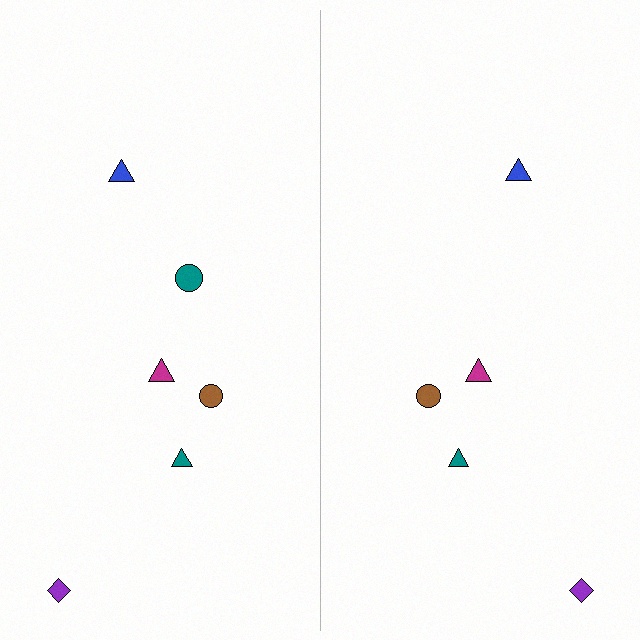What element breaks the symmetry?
A teal circle is missing from the right side.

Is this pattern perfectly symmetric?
No, the pattern is not perfectly symmetric. A teal circle is missing from the right side.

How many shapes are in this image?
There are 11 shapes in this image.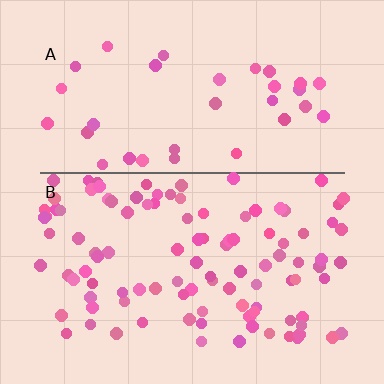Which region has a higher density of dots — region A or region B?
B (the bottom).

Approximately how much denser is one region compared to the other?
Approximately 3.0× — region B over region A.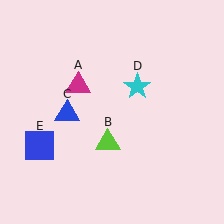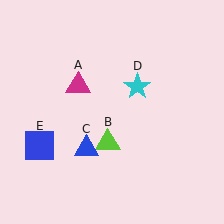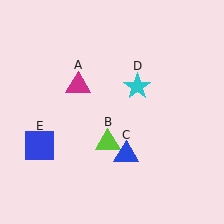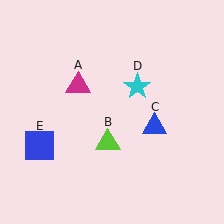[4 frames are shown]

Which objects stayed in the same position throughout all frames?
Magenta triangle (object A) and lime triangle (object B) and cyan star (object D) and blue square (object E) remained stationary.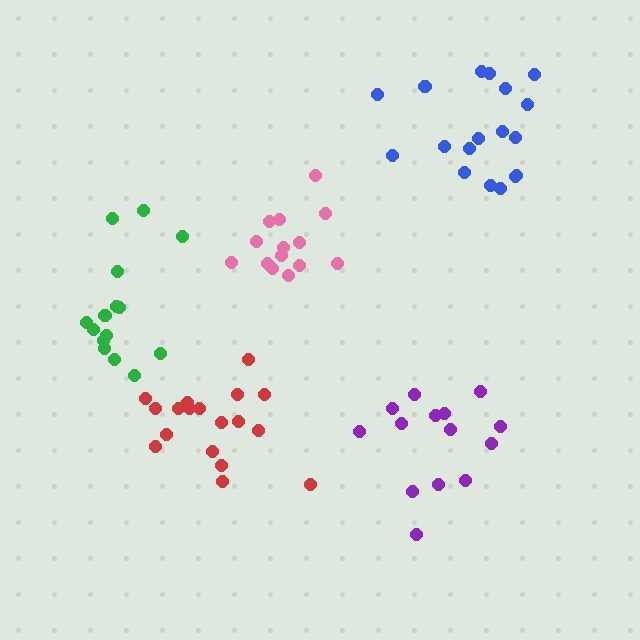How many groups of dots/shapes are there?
There are 5 groups.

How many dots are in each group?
Group 1: 15 dots, Group 2: 14 dots, Group 3: 18 dots, Group 4: 14 dots, Group 5: 18 dots (79 total).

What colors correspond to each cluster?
The clusters are colored: green, pink, red, purple, blue.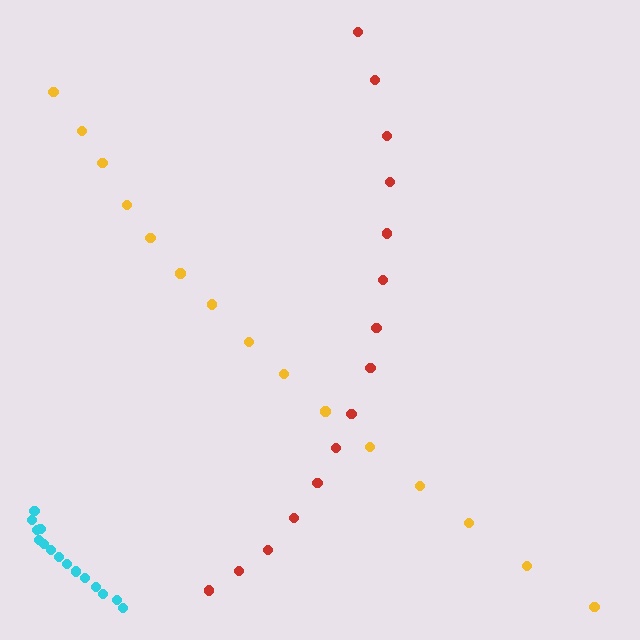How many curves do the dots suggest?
There are 3 distinct paths.